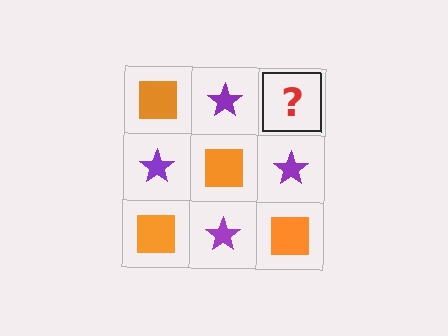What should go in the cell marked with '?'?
The missing cell should contain an orange square.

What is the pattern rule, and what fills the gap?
The rule is that it alternates orange square and purple star in a checkerboard pattern. The gap should be filled with an orange square.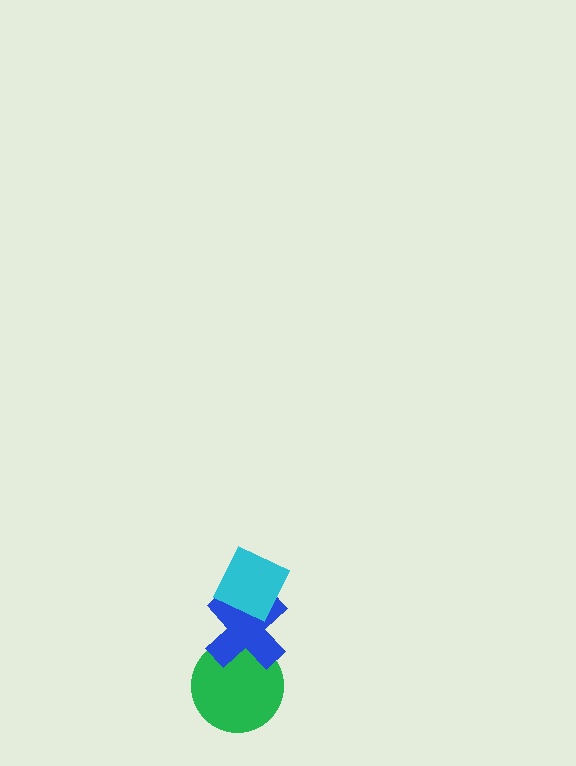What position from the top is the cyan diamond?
The cyan diamond is 1st from the top.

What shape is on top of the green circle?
The blue cross is on top of the green circle.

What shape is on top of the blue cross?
The cyan diamond is on top of the blue cross.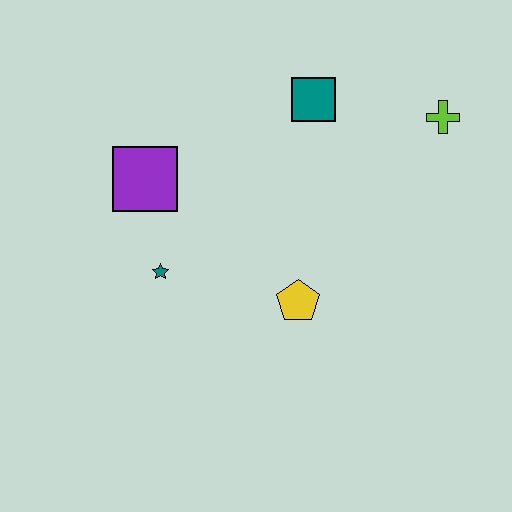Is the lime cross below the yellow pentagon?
No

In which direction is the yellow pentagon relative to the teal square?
The yellow pentagon is below the teal square.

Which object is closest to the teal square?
The lime cross is closest to the teal square.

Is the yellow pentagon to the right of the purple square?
Yes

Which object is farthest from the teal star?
The lime cross is farthest from the teal star.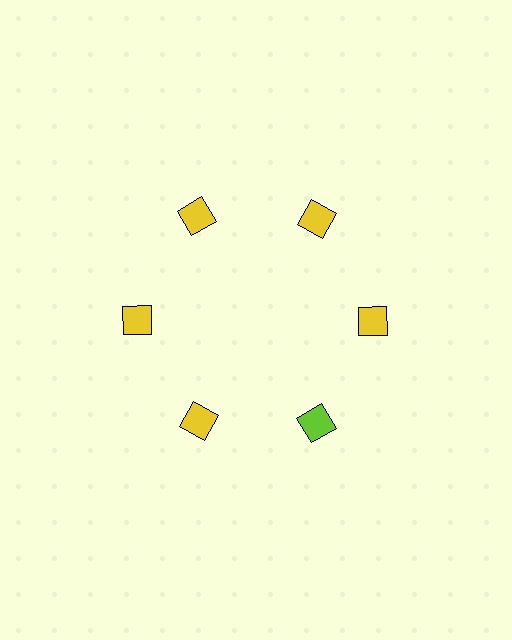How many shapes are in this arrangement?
There are 6 shapes arranged in a ring pattern.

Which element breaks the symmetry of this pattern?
The lime diamond at roughly the 5 o'clock position breaks the symmetry. All other shapes are yellow diamonds.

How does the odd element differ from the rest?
It has a different color: lime instead of yellow.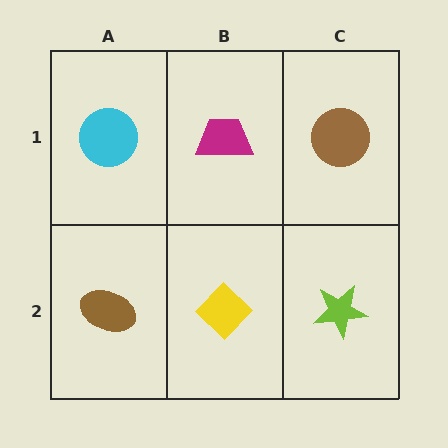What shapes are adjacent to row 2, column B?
A magenta trapezoid (row 1, column B), a brown ellipse (row 2, column A), a lime star (row 2, column C).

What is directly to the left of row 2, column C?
A yellow diamond.